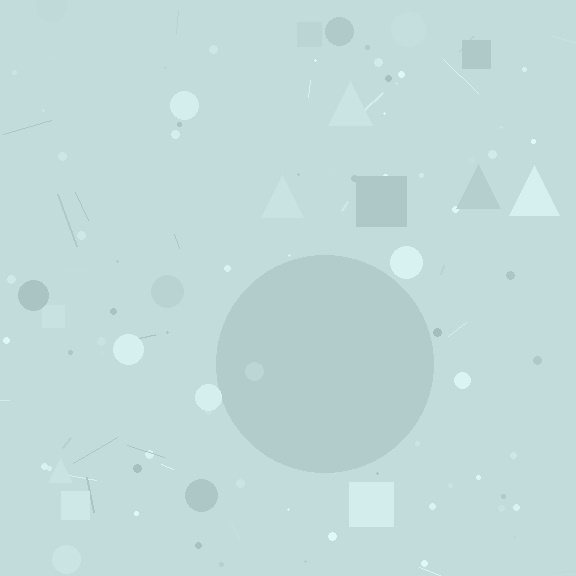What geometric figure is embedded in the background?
A circle is embedded in the background.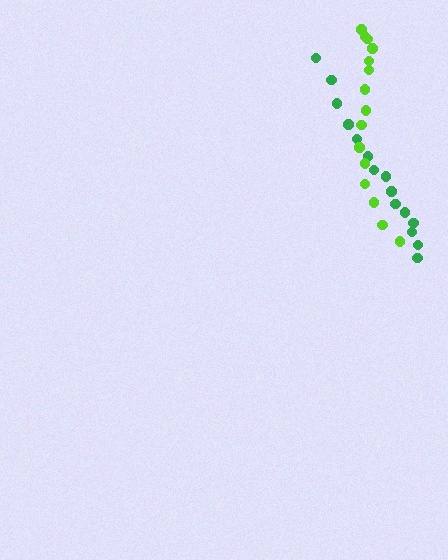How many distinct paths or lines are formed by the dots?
There are 2 distinct paths.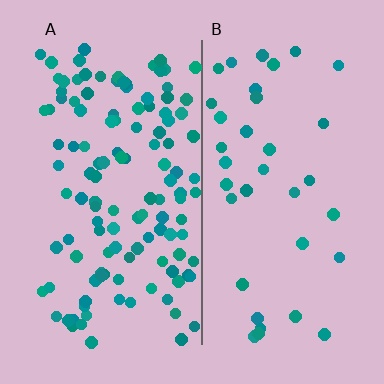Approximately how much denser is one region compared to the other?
Approximately 3.4× — region A over region B.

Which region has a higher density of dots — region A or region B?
A (the left).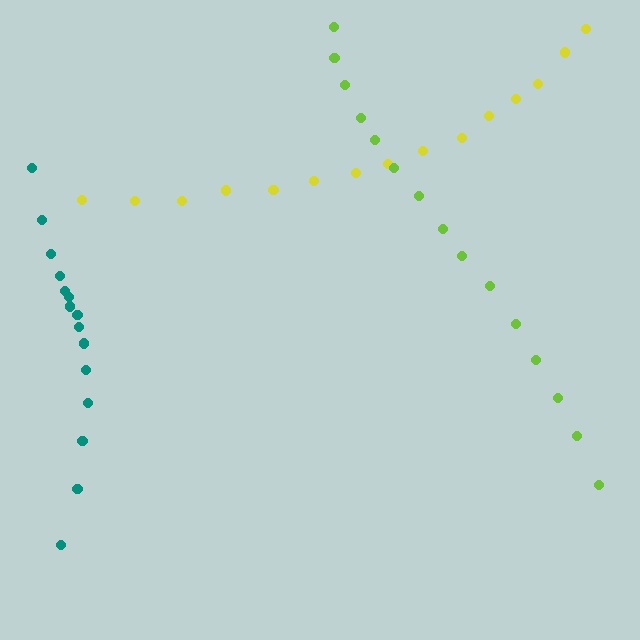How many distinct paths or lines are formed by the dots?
There are 3 distinct paths.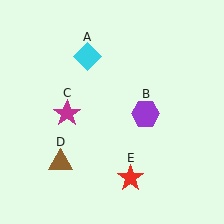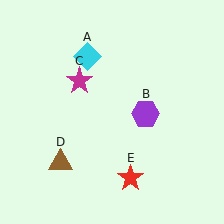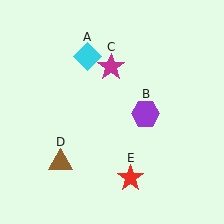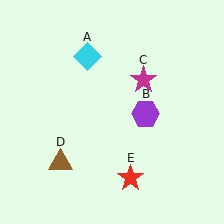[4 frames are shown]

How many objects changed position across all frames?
1 object changed position: magenta star (object C).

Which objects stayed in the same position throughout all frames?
Cyan diamond (object A) and purple hexagon (object B) and brown triangle (object D) and red star (object E) remained stationary.